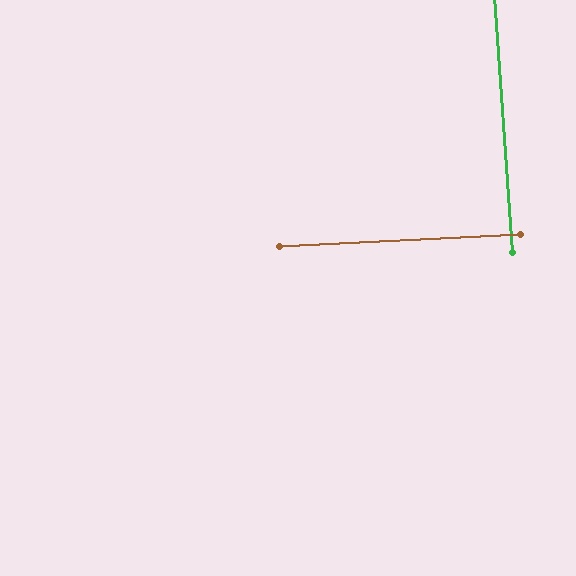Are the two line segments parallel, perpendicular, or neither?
Perpendicular — they meet at approximately 89°.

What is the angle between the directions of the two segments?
Approximately 89 degrees.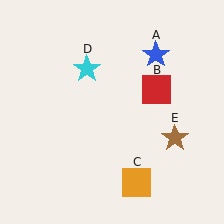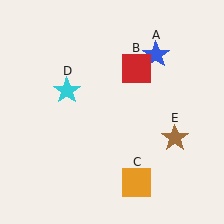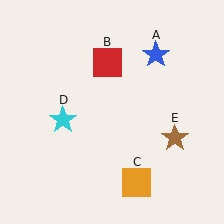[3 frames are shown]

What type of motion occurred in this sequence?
The red square (object B), cyan star (object D) rotated counterclockwise around the center of the scene.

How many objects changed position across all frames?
2 objects changed position: red square (object B), cyan star (object D).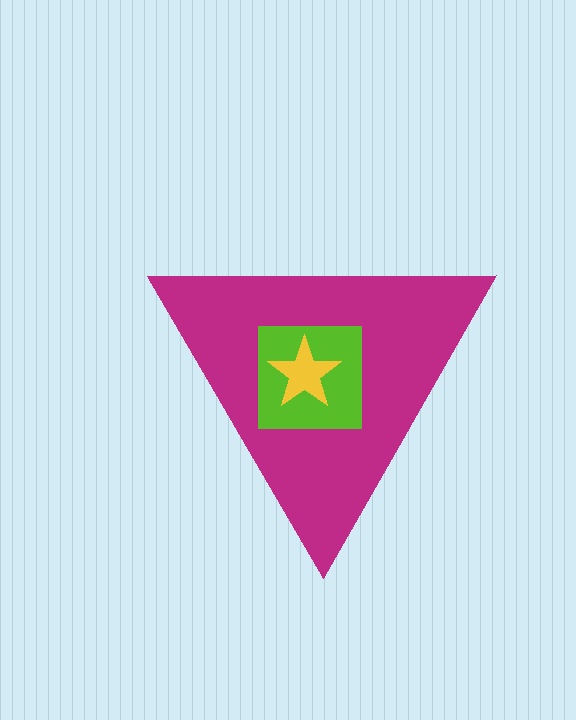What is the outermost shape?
The magenta triangle.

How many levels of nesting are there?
3.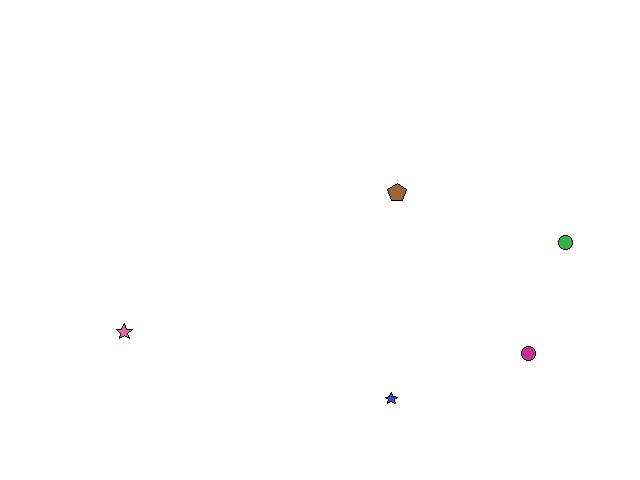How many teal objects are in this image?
There are no teal objects.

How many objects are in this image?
There are 5 objects.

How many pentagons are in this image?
There is 1 pentagon.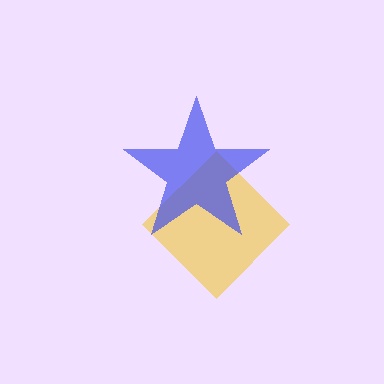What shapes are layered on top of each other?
The layered shapes are: a yellow diamond, a blue star.